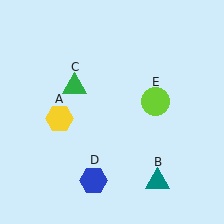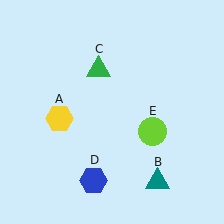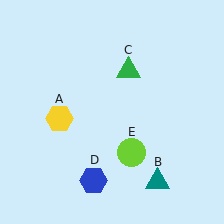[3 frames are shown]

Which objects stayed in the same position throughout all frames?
Yellow hexagon (object A) and teal triangle (object B) and blue hexagon (object D) remained stationary.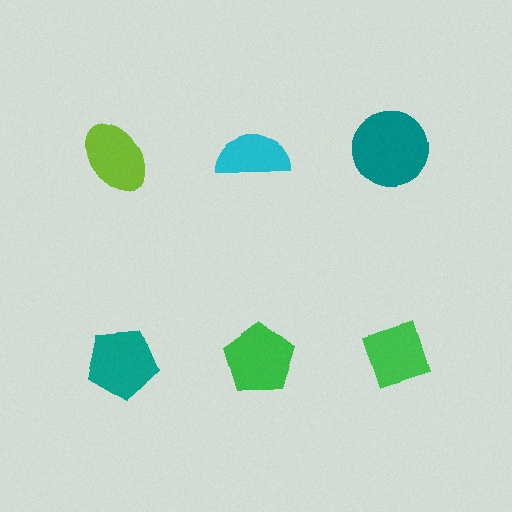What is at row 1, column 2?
A cyan semicircle.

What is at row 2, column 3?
A green diamond.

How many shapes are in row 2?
3 shapes.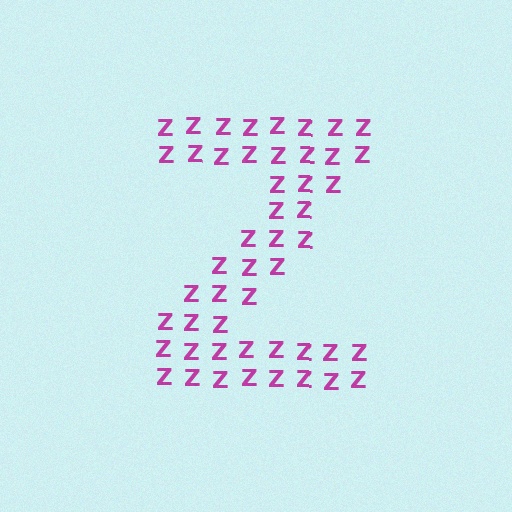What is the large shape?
The large shape is the letter Z.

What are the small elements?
The small elements are letter Z's.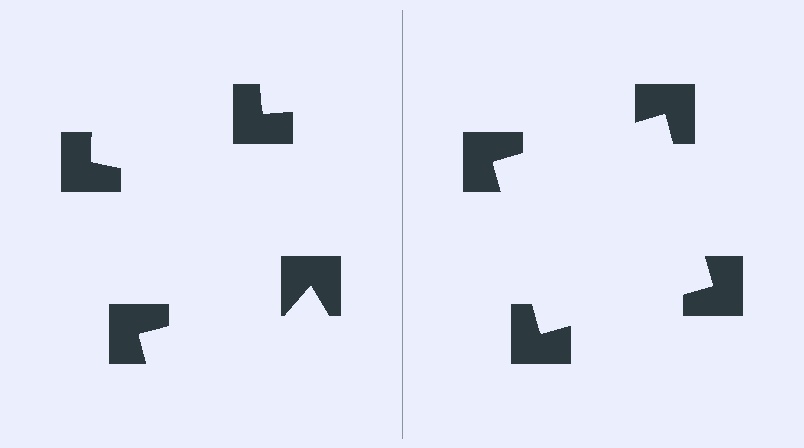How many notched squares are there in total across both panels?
8 — 4 on each side.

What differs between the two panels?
The notched squares are positioned identically on both sides; only the wedge orientations differ. On the right they align to a square; on the left they are misaligned.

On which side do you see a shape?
An illusory square appears on the right side. On the left side the wedge cuts are rotated, so no coherent shape forms.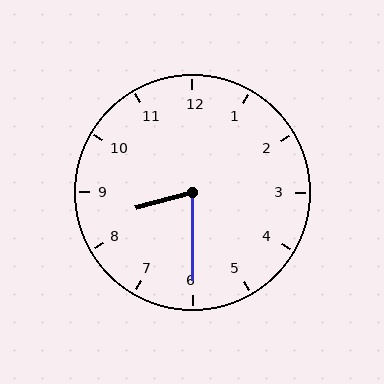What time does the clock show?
8:30.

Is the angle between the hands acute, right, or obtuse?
It is acute.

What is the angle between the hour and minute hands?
Approximately 75 degrees.